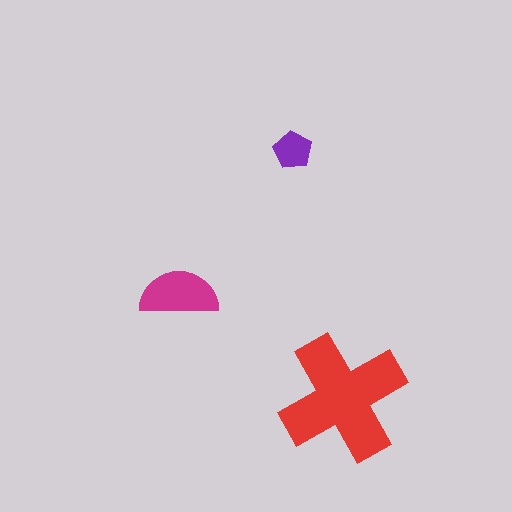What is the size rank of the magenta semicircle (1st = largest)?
2nd.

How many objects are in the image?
There are 3 objects in the image.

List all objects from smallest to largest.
The purple pentagon, the magenta semicircle, the red cross.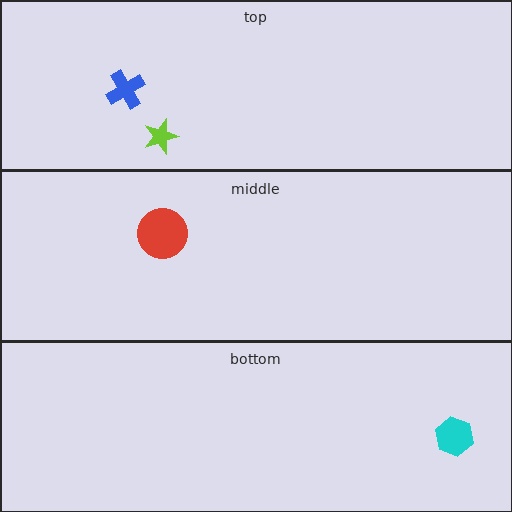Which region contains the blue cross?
The top region.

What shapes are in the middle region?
The red circle.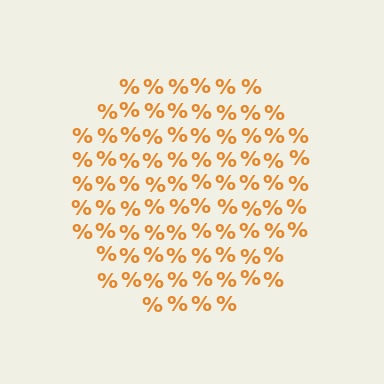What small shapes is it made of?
It is made of small percent signs.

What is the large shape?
The large shape is a circle.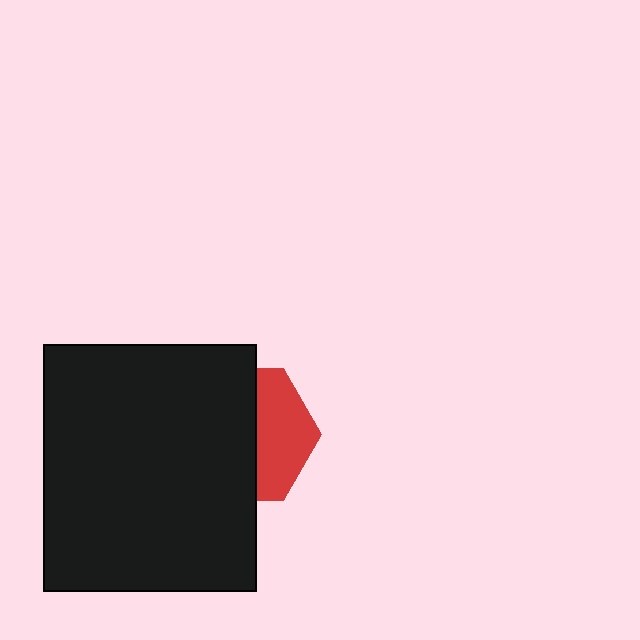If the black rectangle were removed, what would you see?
You would see the complete red hexagon.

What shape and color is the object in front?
The object in front is a black rectangle.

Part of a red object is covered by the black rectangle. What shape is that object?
It is a hexagon.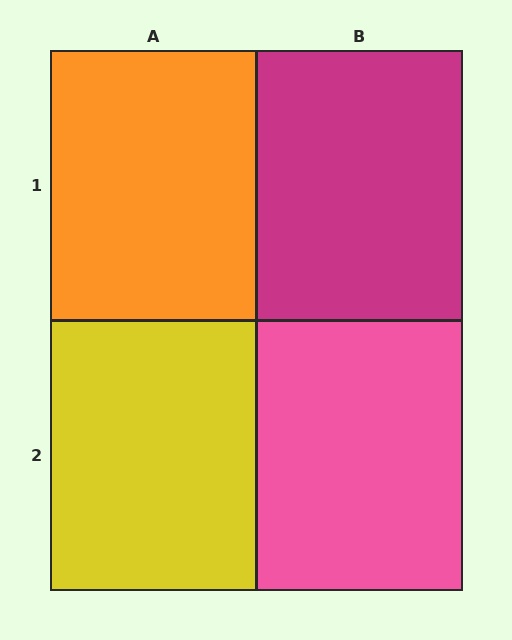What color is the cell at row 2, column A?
Yellow.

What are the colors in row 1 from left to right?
Orange, magenta.